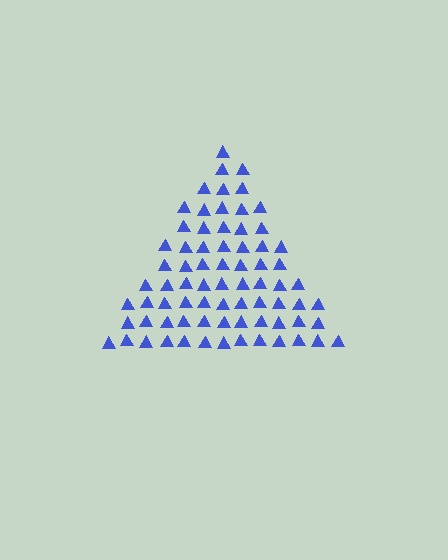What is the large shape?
The large shape is a triangle.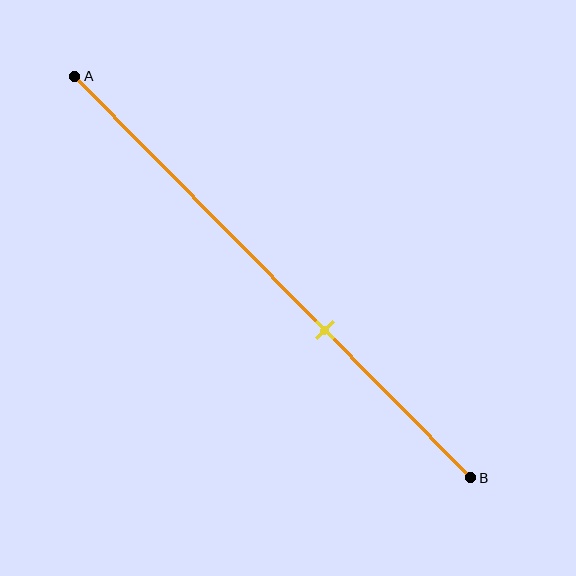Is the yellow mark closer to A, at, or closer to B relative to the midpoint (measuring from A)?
The yellow mark is closer to point B than the midpoint of segment AB.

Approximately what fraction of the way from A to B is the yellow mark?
The yellow mark is approximately 65% of the way from A to B.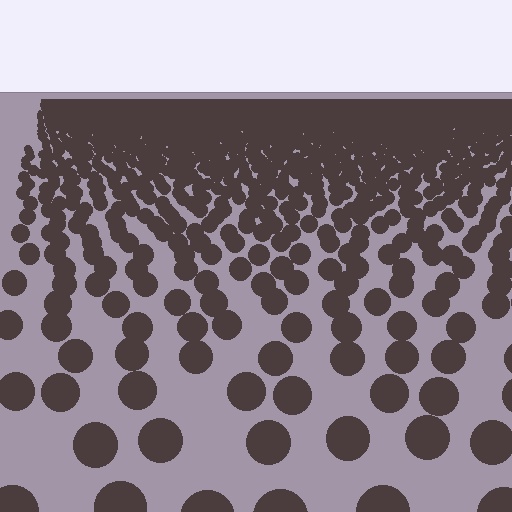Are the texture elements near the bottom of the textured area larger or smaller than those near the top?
Larger. Near the bottom, elements are closer to the viewer and appear at a bigger on-screen size.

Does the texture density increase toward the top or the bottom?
Density increases toward the top.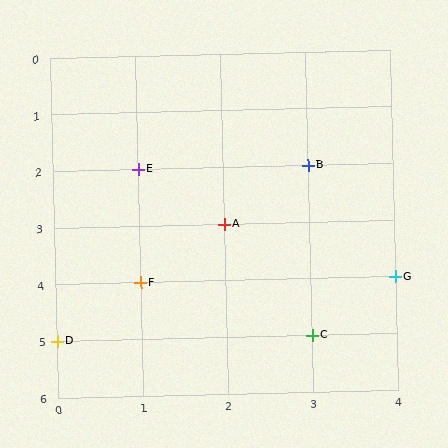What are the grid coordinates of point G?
Point G is at grid coordinates (4, 4).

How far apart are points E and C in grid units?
Points E and C are 2 columns and 3 rows apart (about 3.6 grid units diagonally).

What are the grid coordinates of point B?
Point B is at grid coordinates (3, 2).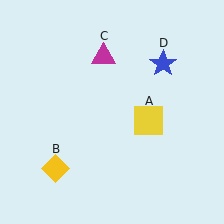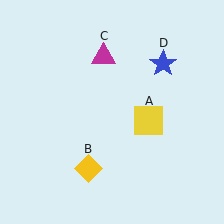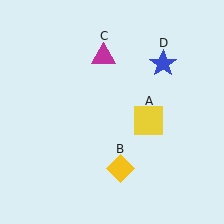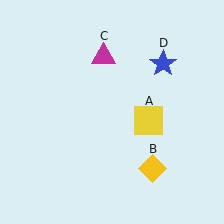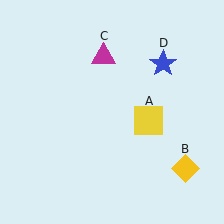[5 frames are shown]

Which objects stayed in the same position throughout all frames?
Yellow square (object A) and magenta triangle (object C) and blue star (object D) remained stationary.